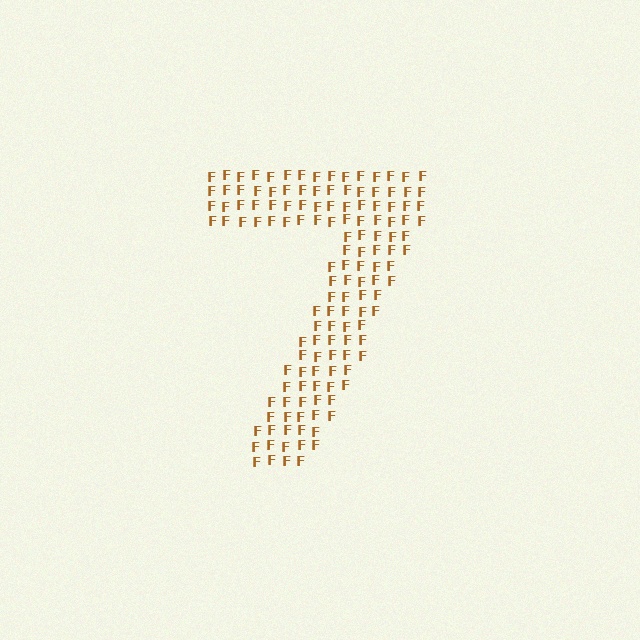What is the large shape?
The large shape is the digit 7.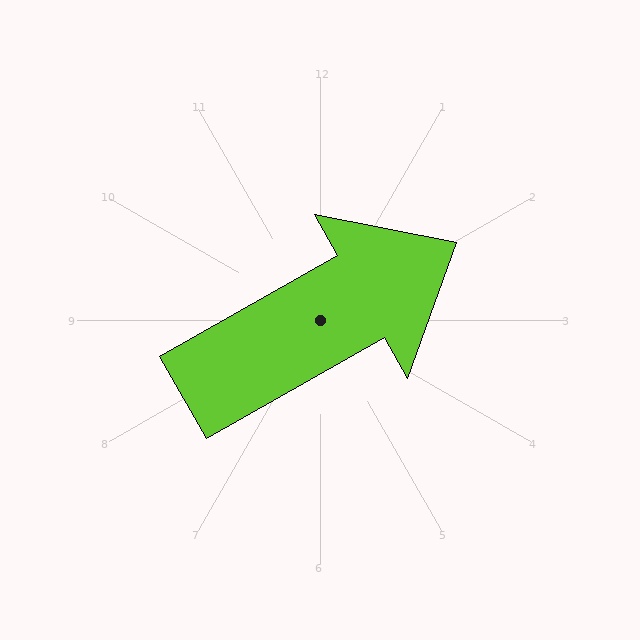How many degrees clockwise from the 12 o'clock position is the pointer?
Approximately 60 degrees.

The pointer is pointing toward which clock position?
Roughly 2 o'clock.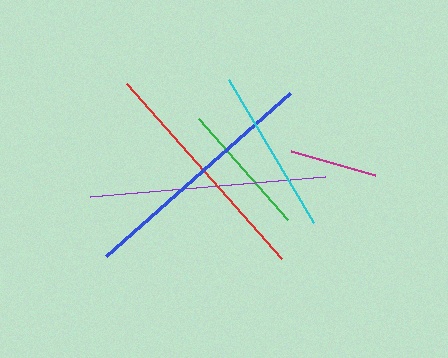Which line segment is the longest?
The blue line is the longest at approximately 246 pixels.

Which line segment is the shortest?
The magenta line is the shortest at approximately 88 pixels.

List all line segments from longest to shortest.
From longest to shortest: blue, purple, red, cyan, green, magenta.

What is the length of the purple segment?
The purple segment is approximately 236 pixels long.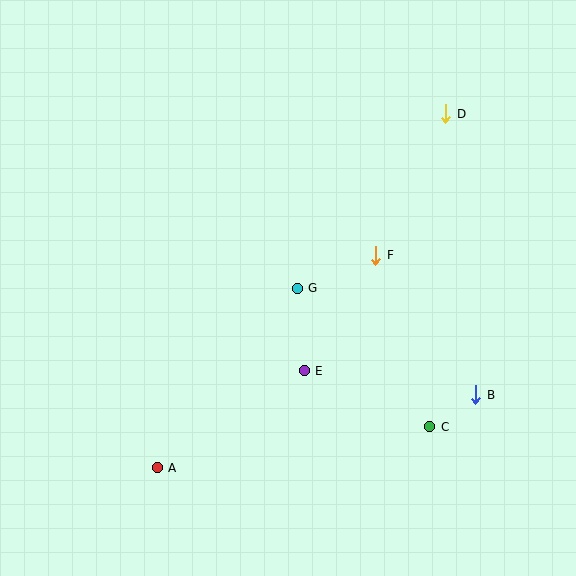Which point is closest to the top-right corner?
Point D is closest to the top-right corner.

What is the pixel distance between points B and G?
The distance between B and G is 208 pixels.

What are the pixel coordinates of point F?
Point F is at (376, 255).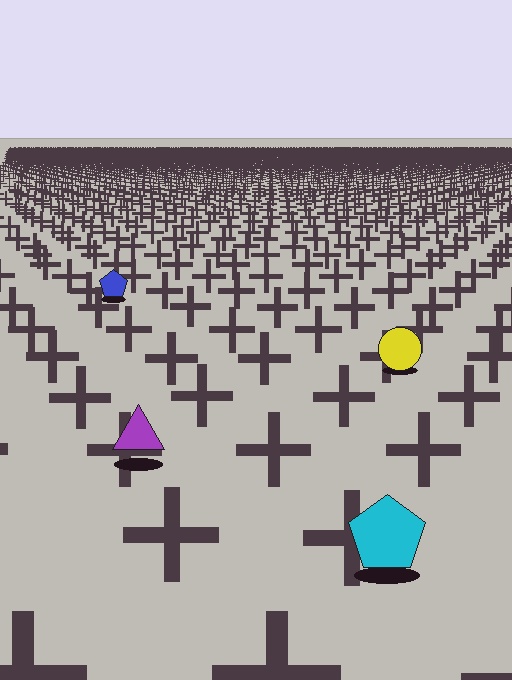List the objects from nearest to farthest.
From nearest to farthest: the cyan pentagon, the purple triangle, the yellow circle, the blue pentagon.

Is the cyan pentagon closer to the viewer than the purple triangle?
Yes. The cyan pentagon is closer — you can tell from the texture gradient: the ground texture is coarser near it.